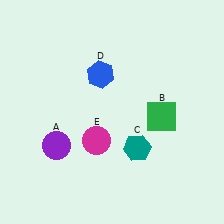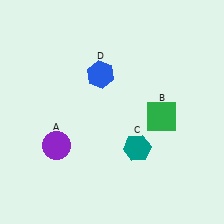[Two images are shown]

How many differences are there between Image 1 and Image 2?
There is 1 difference between the two images.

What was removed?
The magenta circle (E) was removed in Image 2.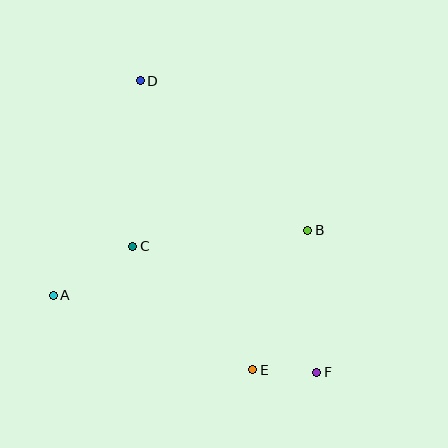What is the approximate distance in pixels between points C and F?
The distance between C and F is approximately 223 pixels.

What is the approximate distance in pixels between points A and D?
The distance between A and D is approximately 232 pixels.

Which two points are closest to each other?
Points E and F are closest to each other.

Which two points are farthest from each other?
Points D and F are farthest from each other.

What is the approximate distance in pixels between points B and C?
The distance between B and C is approximately 176 pixels.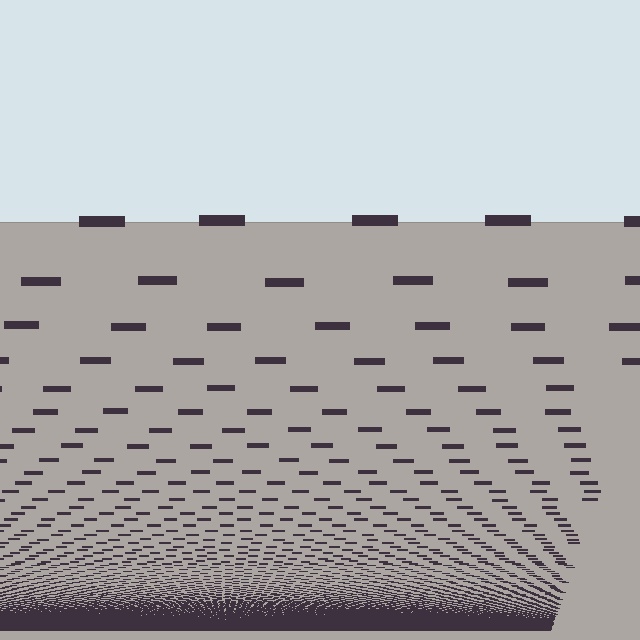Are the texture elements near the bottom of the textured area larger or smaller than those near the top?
Smaller. The gradient is inverted — elements near the bottom are smaller and denser.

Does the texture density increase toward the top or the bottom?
Density increases toward the bottom.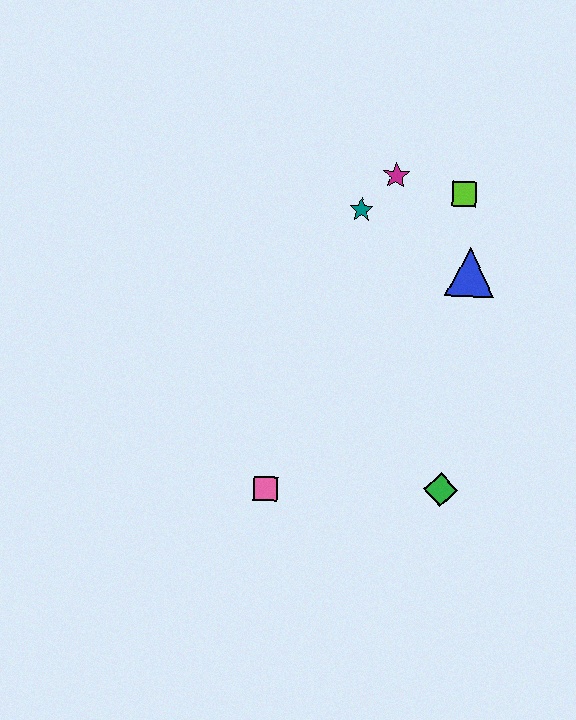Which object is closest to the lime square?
The magenta star is closest to the lime square.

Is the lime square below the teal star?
No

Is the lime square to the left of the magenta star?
No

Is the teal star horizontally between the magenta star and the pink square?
Yes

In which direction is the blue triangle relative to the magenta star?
The blue triangle is below the magenta star.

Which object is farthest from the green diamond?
The magenta star is farthest from the green diamond.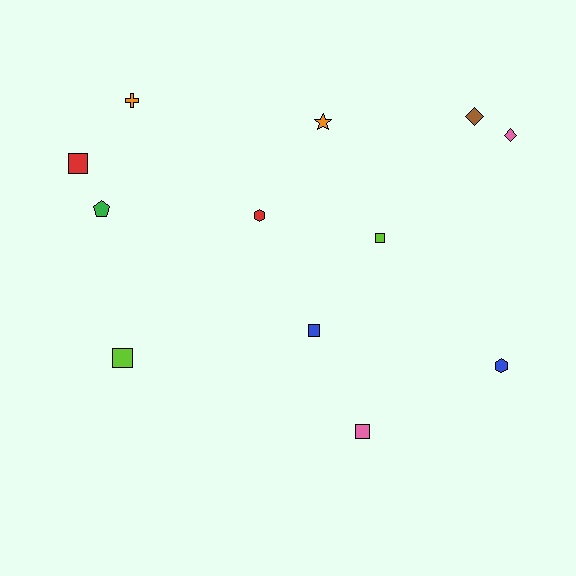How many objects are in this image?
There are 12 objects.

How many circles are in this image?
There are no circles.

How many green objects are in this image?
There is 1 green object.